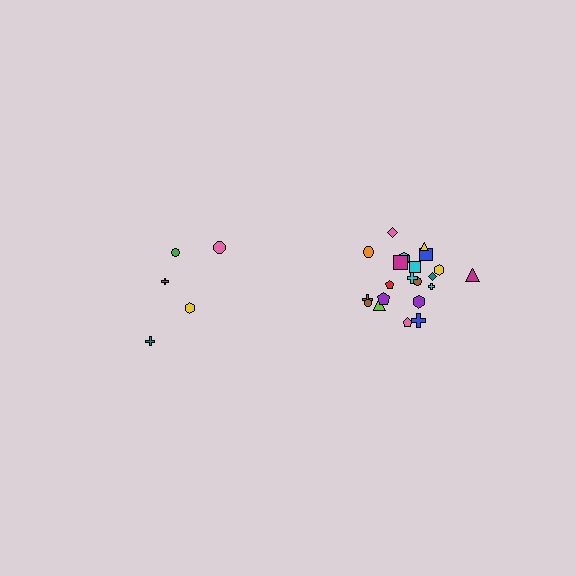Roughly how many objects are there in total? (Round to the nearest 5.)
Roughly 25 objects in total.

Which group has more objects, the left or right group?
The right group.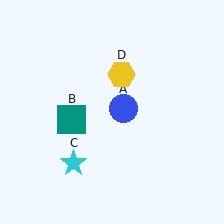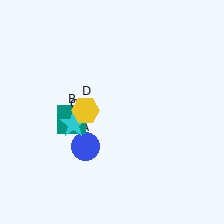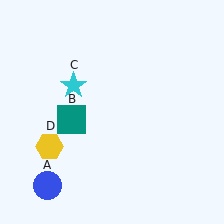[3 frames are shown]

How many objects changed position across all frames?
3 objects changed position: blue circle (object A), cyan star (object C), yellow hexagon (object D).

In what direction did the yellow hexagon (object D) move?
The yellow hexagon (object D) moved down and to the left.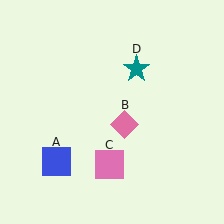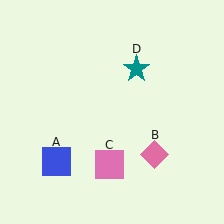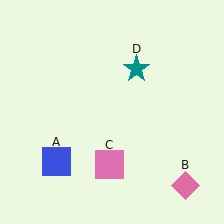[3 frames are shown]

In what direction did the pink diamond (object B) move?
The pink diamond (object B) moved down and to the right.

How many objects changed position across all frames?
1 object changed position: pink diamond (object B).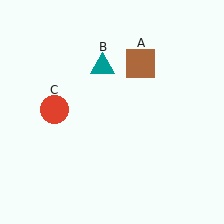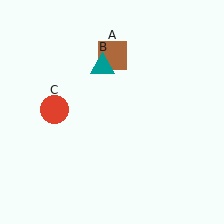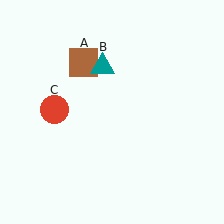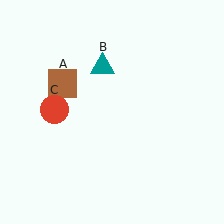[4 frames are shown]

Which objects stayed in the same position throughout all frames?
Teal triangle (object B) and red circle (object C) remained stationary.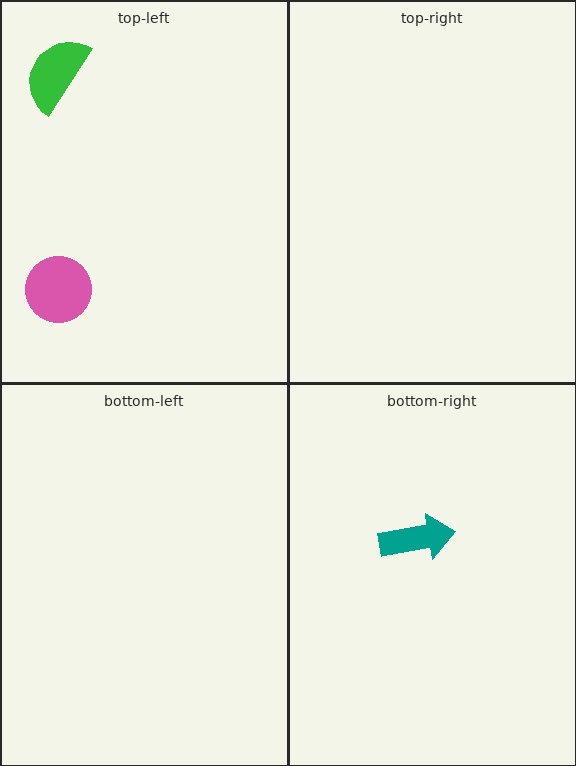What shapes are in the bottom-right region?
The teal arrow.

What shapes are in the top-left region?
The pink circle, the green semicircle.